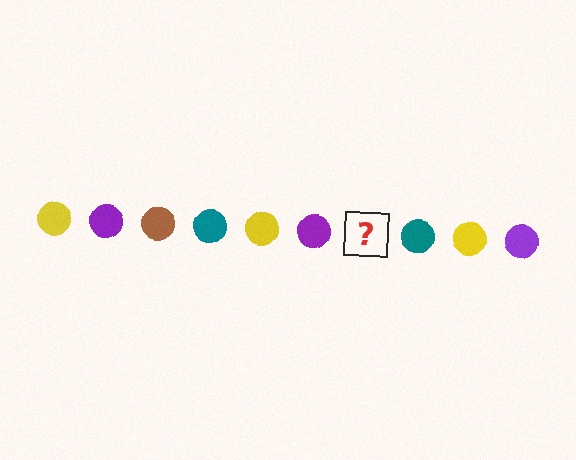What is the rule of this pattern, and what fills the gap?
The rule is that the pattern cycles through yellow, purple, brown, teal circles. The gap should be filled with a brown circle.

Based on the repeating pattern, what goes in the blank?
The blank should be a brown circle.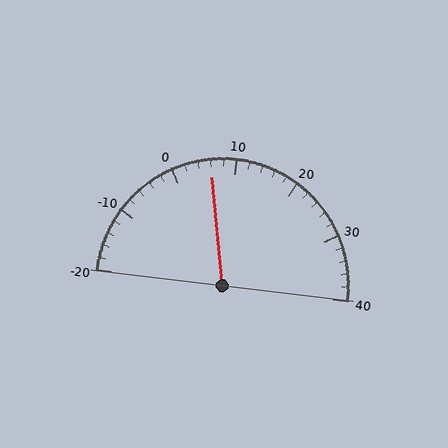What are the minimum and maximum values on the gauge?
The gauge ranges from -20 to 40.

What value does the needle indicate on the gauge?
The needle indicates approximately 6.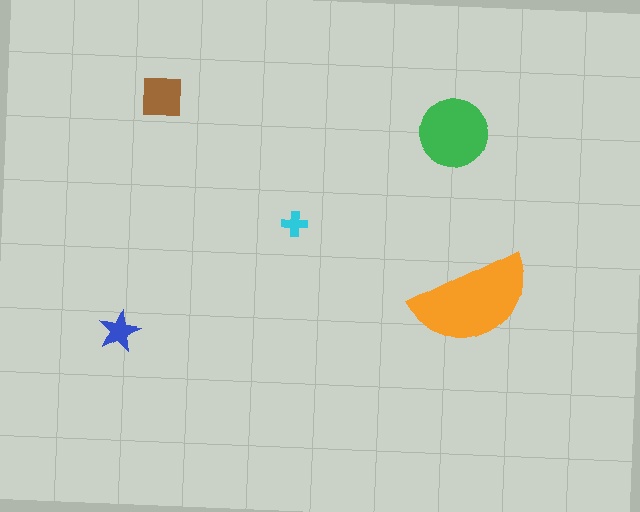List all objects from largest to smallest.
The orange semicircle, the green circle, the brown square, the blue star, the cyan cross.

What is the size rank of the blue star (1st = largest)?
4th.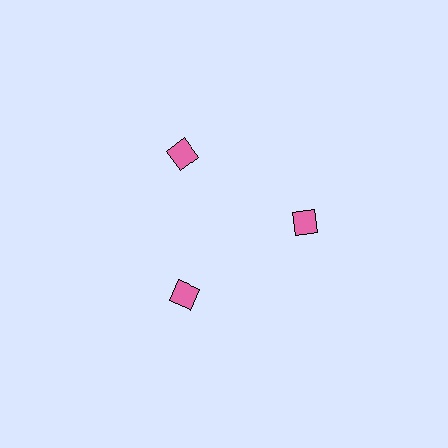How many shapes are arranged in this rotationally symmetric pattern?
There are 3 shapes, arranged in 3 groups of 1.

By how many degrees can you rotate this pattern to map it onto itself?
The pattern maps onto itself every 120 degrees of rotation.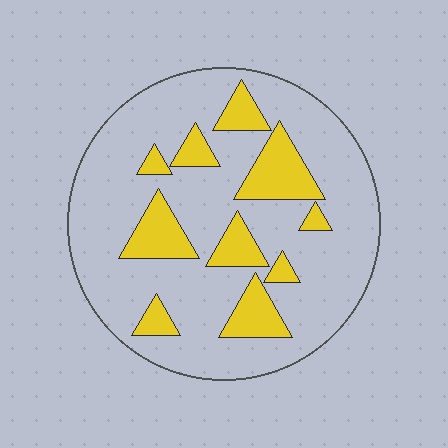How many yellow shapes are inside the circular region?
10.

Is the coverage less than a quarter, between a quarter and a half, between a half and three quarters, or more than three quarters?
Less than a quarter.